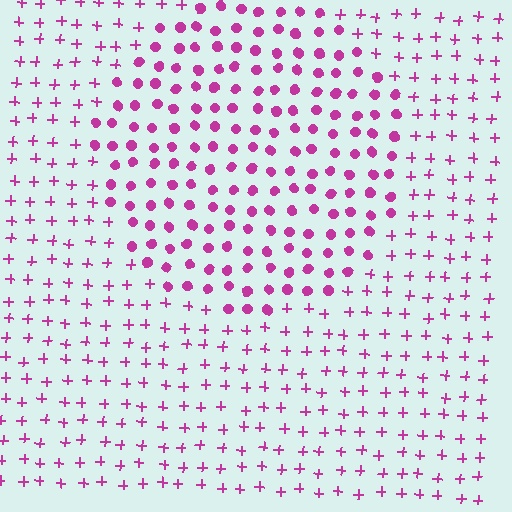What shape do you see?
I see a circle.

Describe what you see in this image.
The image is filled with small magenta elements arranged in a uniform grid. A circle-shaped region contains circles, while the surrounding area contains plus signs. The boundary is defined purely by the change in element shape.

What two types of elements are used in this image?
The image uses circles inside the circle region and plus signs outside it.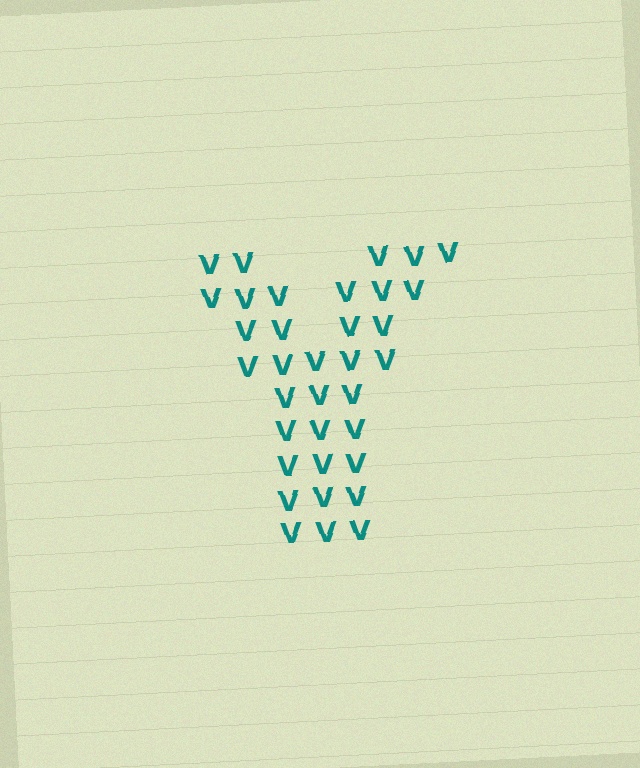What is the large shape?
The large shape is the letter Y.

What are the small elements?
The small elements are letter V's.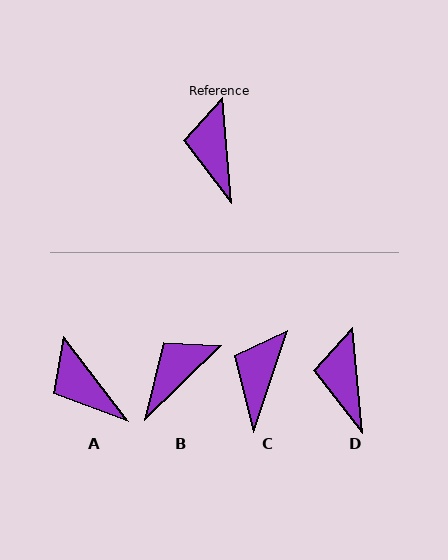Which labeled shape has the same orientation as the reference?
D.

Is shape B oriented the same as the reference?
No, it is off by about 51 degrees.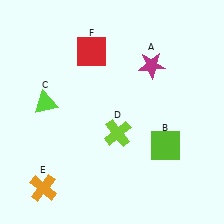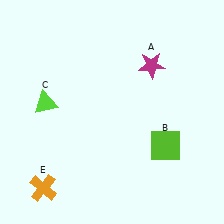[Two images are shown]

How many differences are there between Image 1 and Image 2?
There are 2 differences between the two images.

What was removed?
The red square (F), the lime cross (D) were removed in Image 2.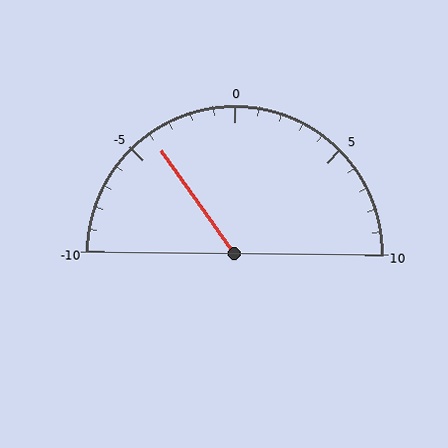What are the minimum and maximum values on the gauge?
The gauge ranges from -10 to 10.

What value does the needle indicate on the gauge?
The needle indicates approximately -4.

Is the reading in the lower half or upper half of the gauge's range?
The reading is in the lower half of the range (-10 to 10).